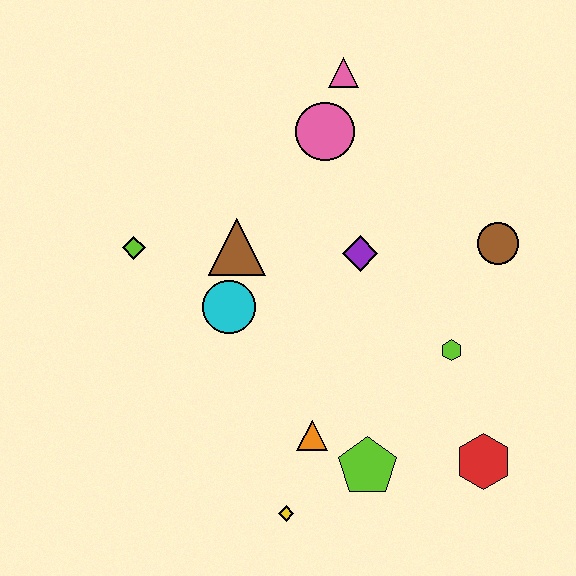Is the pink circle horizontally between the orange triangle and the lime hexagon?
Yes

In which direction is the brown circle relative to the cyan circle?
The brown circle is to the right of the cyan circle.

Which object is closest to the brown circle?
The lime hexagon is closest to the brown circle.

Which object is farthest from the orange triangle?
The pink triangle is farthest from the orange triangle.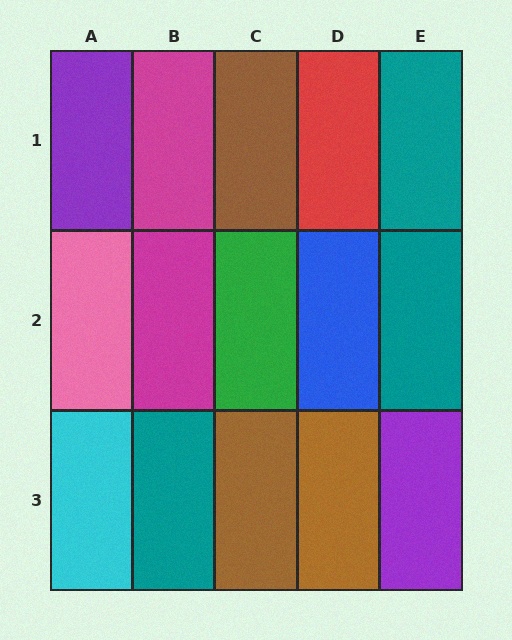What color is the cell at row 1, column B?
Magenta.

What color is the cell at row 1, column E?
Teal.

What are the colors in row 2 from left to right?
Pink, magenta, green, blue, teal.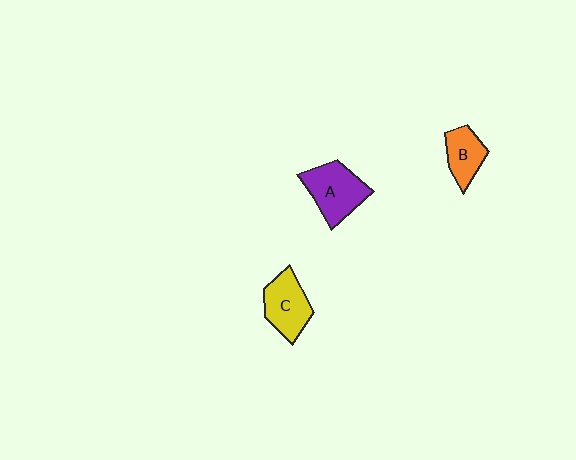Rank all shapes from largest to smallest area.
From largest to smallest: A (purple), C (yellow), B (orange).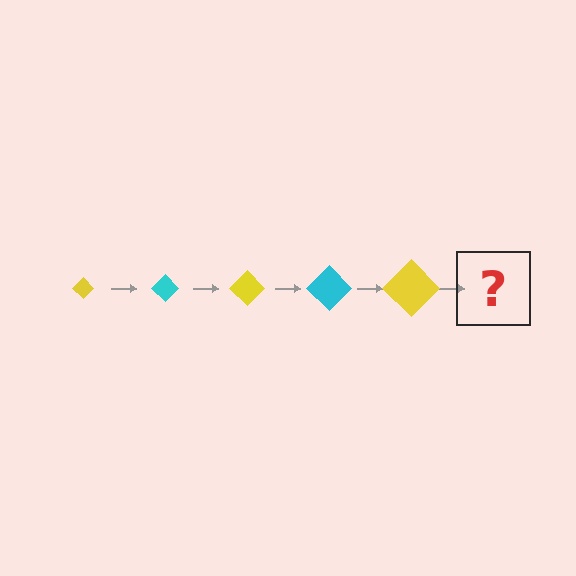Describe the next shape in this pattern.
It should be a cyan diamond, larger than the previous one.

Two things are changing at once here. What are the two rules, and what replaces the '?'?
The two rules are that the diamond grows larger each step and the color cycles through yellow and cyan. The '?' should be a cyan diamond, larger than the previous one.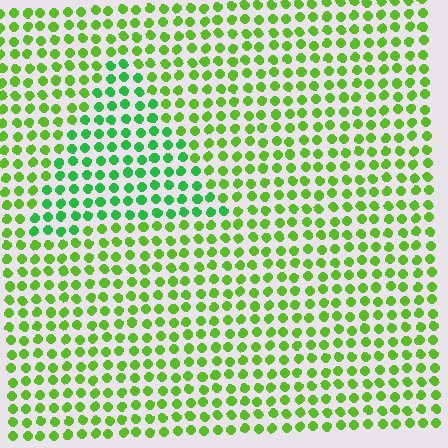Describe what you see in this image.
The image is filled with small lime elements in a uniform arrangement. A triangle-shaped region is visible where the elements are tinted to a slightly different hue, forming a subtle color boundary.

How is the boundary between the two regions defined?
The boundary is defined purely by a slight shift in hue (about 33 degrees). Spacing, size, and orientation are identical on both sides.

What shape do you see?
I see a triangle.